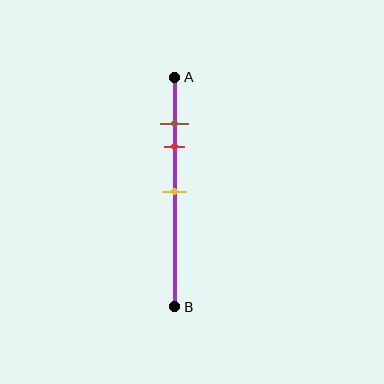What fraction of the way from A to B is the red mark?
The red mark is approximately 30% (0.3) of the way from A to B.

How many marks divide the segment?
There are 3 marks dividing the segment.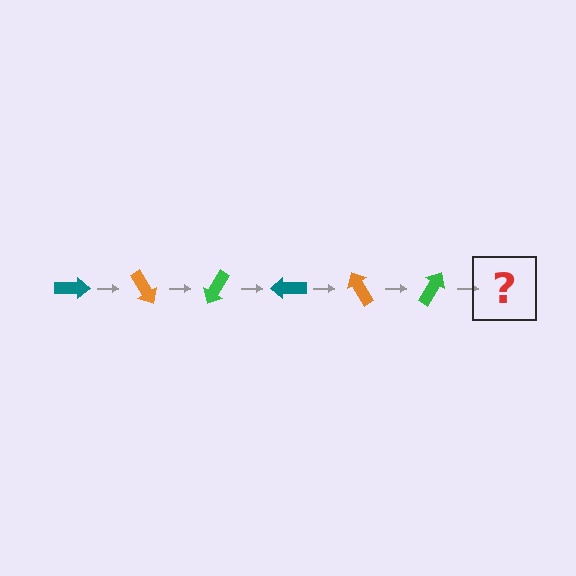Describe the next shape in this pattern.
It should be a teal arrow, rotated 360 degrees from the start.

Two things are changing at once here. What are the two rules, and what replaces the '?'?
The two rules are that it rotates 60 degrees each step and the color cycles through teal, orange, and green. The '?' should be a teal arrow, rotated 360 degrees from the start.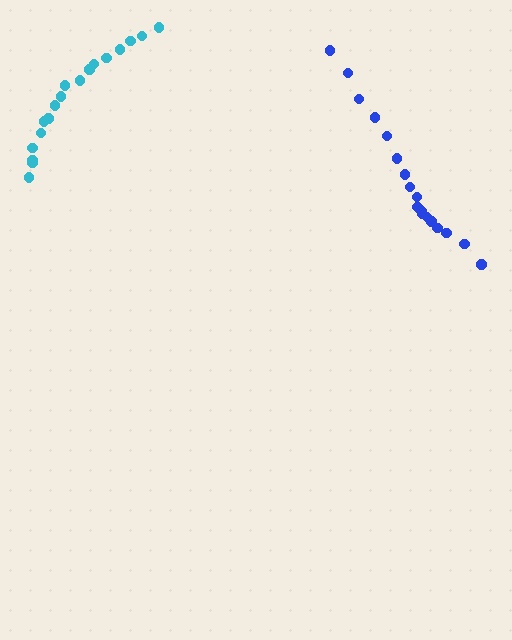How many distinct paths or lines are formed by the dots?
There are 2 distinct paths.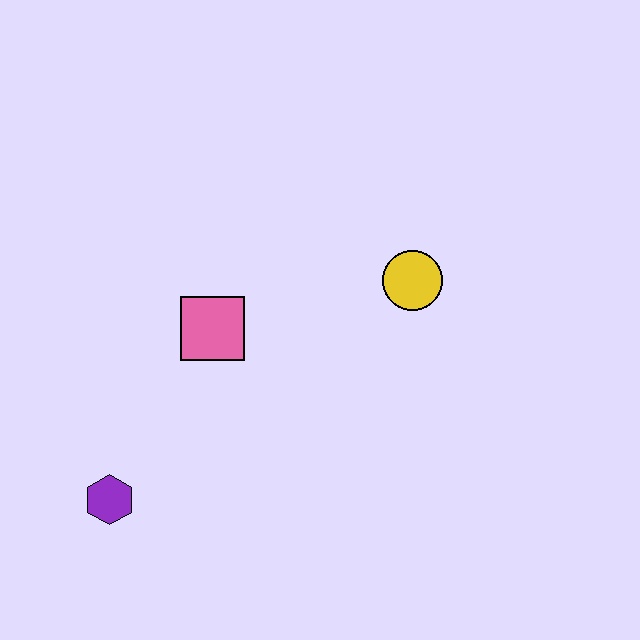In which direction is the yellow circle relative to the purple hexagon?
The yellow circle is to the right of the purple hexagon.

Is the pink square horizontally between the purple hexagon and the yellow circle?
Yes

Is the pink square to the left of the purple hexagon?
No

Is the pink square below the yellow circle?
Yes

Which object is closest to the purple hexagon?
The pink square is closest to the purple hexagon.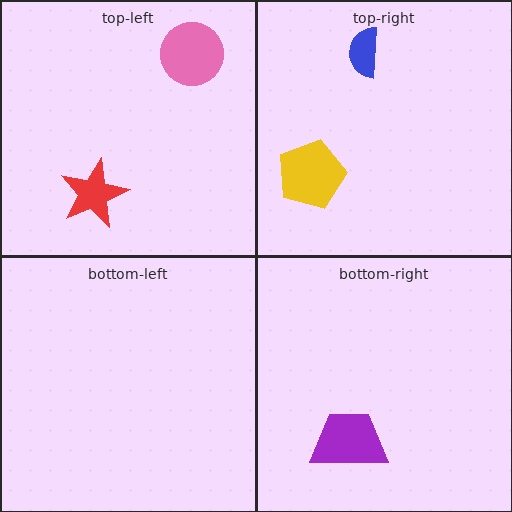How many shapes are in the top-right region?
2.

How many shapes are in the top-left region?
2.